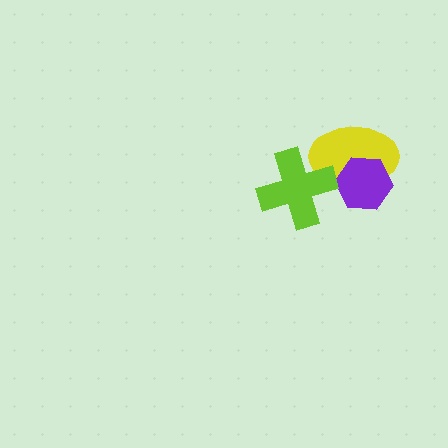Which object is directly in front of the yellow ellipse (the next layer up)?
The purple hexagon is directly in front of the yellow ellipse.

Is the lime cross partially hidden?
No, no other shape covers it.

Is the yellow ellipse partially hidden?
Yes, it is partially covered by another shape.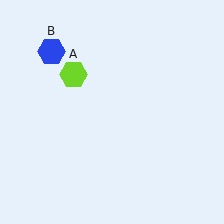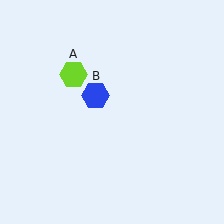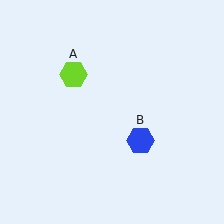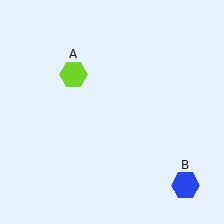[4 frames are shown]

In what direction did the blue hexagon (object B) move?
The blue hexagon (object B) moved down and to the right.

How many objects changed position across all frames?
1 object changed position: blue hexagon (object B).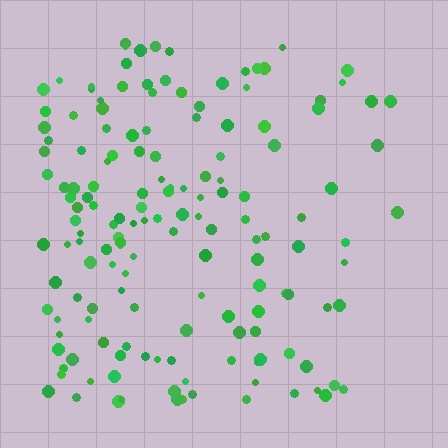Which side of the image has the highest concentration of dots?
The left.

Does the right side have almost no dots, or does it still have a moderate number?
Still a moderate number, just noticeably fewer than the left.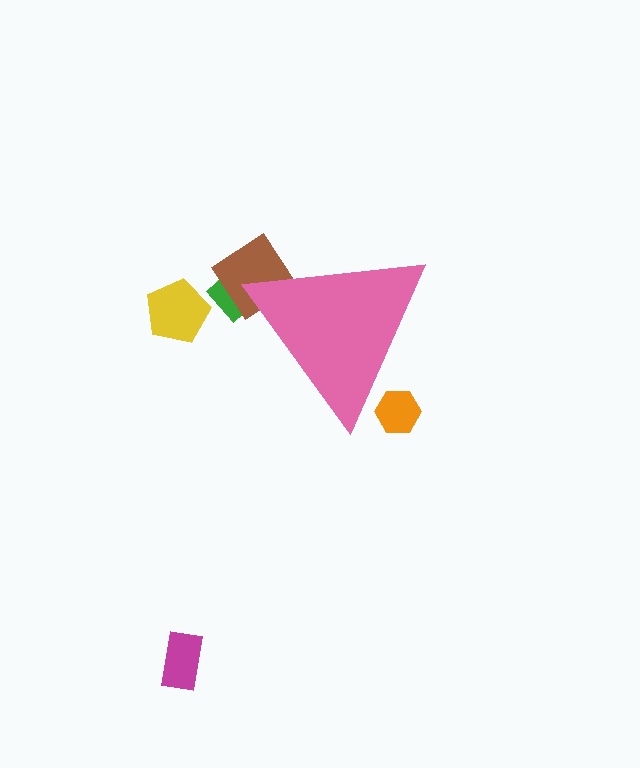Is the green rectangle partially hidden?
Yes, the green rectangle is partially hidden behind the pink triangle.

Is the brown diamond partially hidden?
Yes, the brown diamond is partially hidden behind the pink triangle.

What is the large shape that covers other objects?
A pink triangle.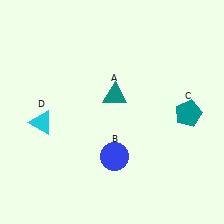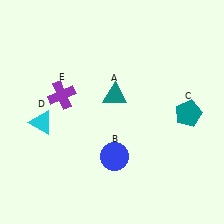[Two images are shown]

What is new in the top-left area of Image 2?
A purple cross (E) was added in the top-left area of Image 2.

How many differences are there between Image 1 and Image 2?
There is 1 difference between the two images.